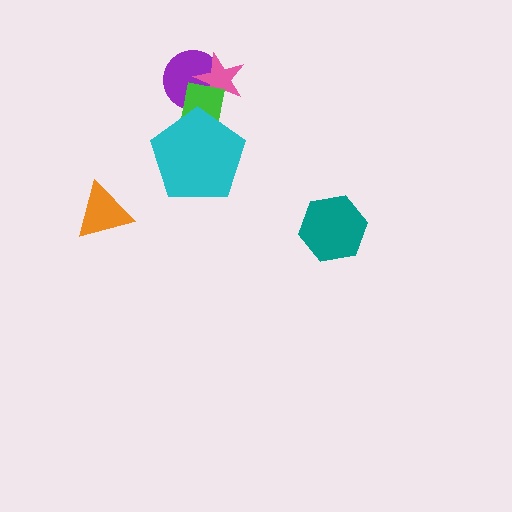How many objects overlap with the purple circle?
2 objects overlap with the purple circle.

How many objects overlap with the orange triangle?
0 objects overlap with the orange triangle.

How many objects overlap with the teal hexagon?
0 objects overlap with the teal hexagon.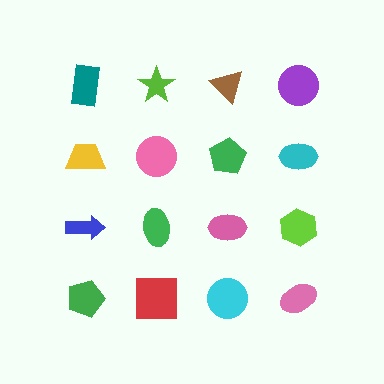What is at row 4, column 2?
A red square.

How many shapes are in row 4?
4 shapes.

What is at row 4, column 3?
A cyan circle.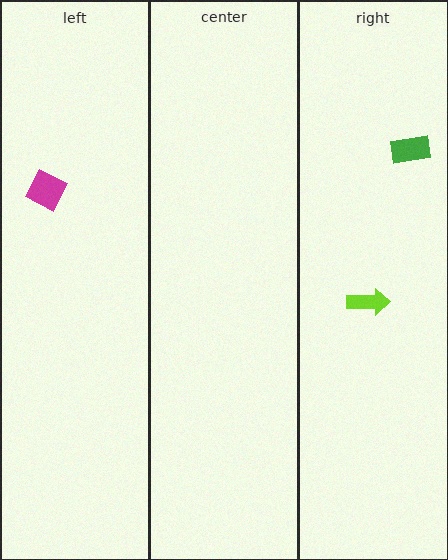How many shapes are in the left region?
1.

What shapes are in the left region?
The magenta diamond.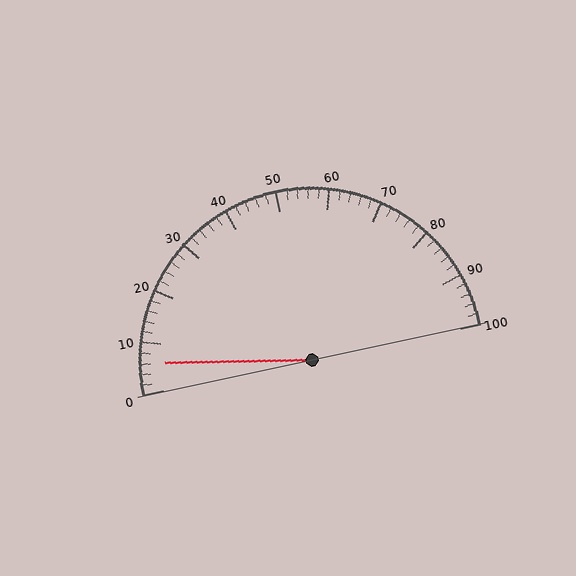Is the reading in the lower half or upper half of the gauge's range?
The reading is in the lower half of the range (0 to 100).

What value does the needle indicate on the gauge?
The needle indicates approximately 6.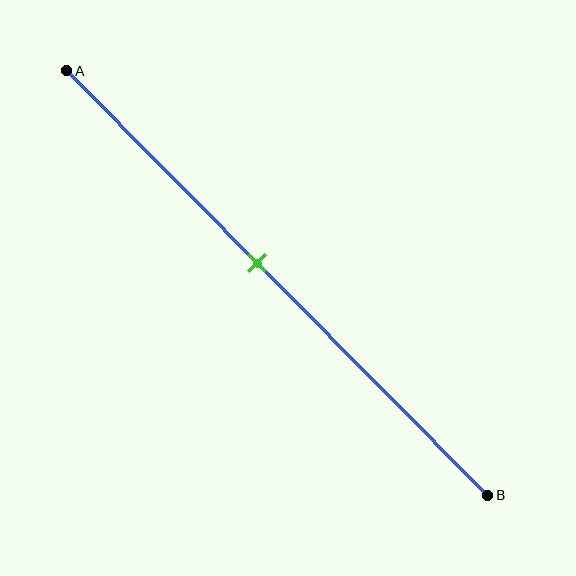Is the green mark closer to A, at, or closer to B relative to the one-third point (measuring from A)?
The green mark is closer to point B than the one-third point of segment AB.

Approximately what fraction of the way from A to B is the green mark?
The green mark is approximately 45% of the way from A to B.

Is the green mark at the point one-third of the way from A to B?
No, the mark is at about 45% from A, not at the 33% one-third point.